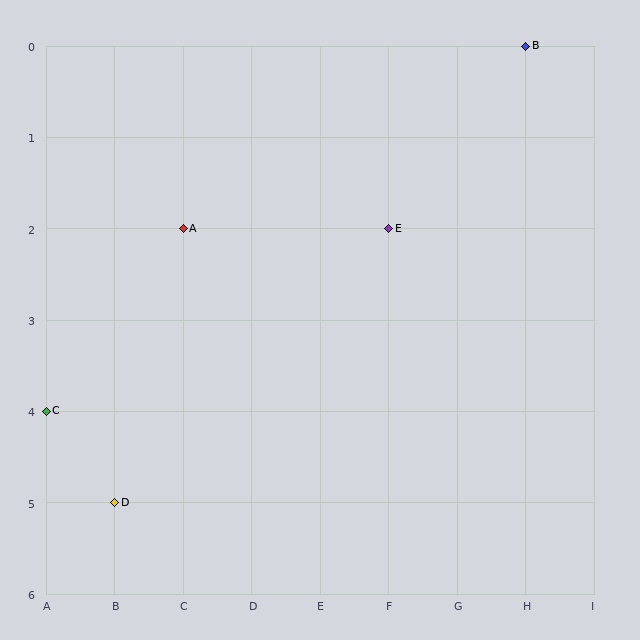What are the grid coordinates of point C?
Point C is at grid coordinates (A, 4).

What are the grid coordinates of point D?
Point D is at grid coordinates (B, 5).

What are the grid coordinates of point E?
Point E is at grid coordinates (F, 2).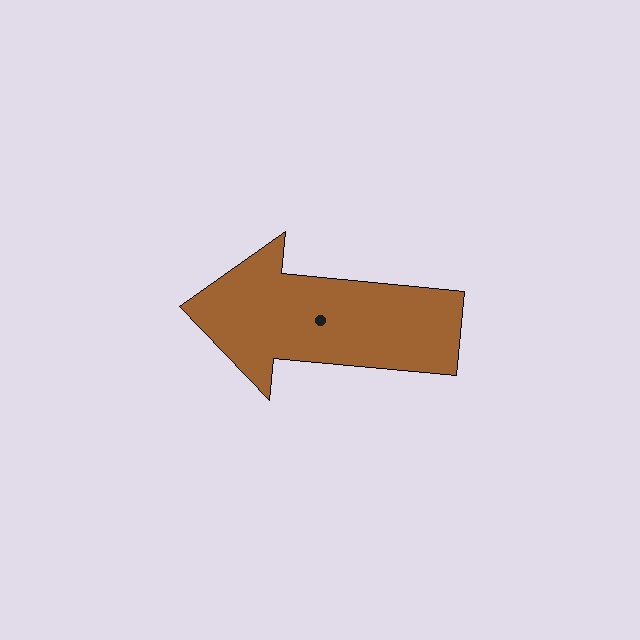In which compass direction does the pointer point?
West.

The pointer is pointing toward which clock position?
Roughly 9 o'clock.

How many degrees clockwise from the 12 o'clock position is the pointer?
Approximately 275 degrees.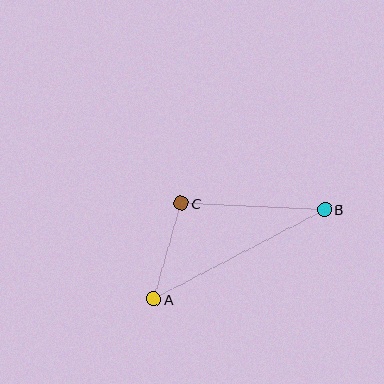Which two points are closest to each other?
Points A and C are closest to each other.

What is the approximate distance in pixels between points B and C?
The distance between B and C is approximately 144 pixels.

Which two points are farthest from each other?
Points A and B are farthest from each other.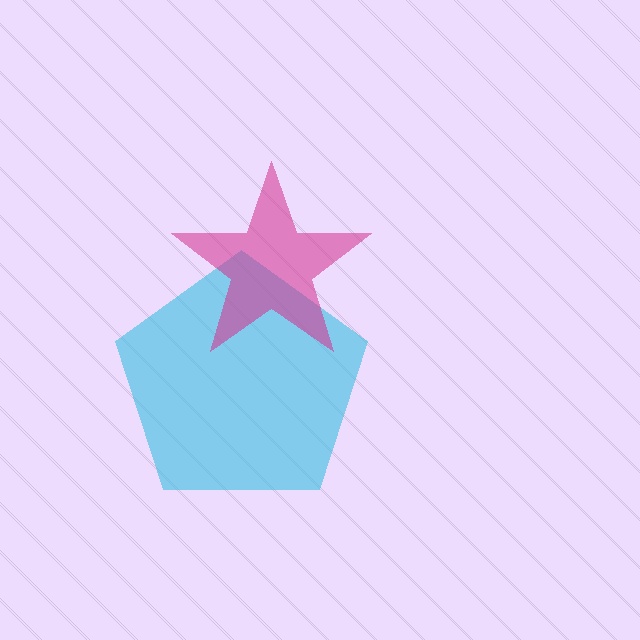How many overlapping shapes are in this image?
There are 2 overlapping shapes in the image.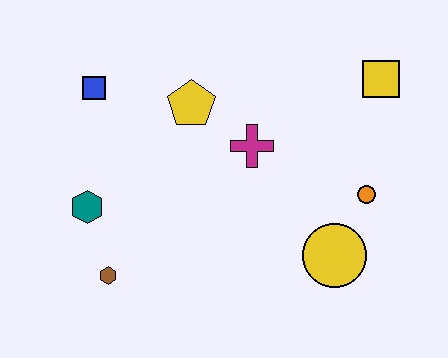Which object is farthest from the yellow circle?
The blue square is farthest from the yellow circle.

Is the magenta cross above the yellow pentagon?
No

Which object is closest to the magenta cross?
The yellow pentagon is closest to the magenta cross.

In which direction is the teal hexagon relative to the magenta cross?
The teal hexagon is to the left of the magenta cross.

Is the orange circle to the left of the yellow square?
Yes